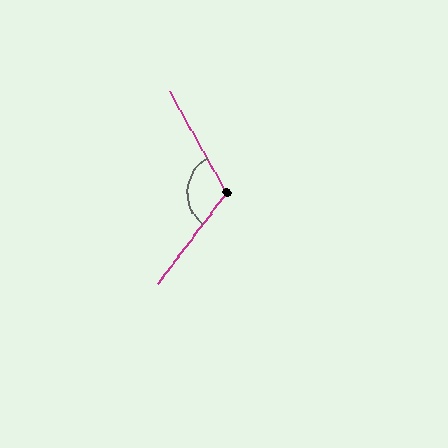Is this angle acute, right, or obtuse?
It is obtuse.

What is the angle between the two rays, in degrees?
Approximately 113 degrees.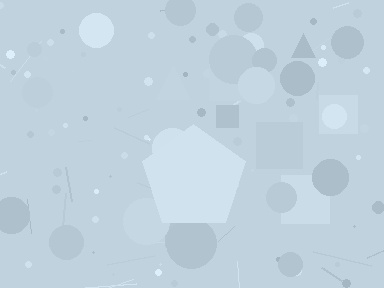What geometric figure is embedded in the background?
A pentagon is embedded in the background.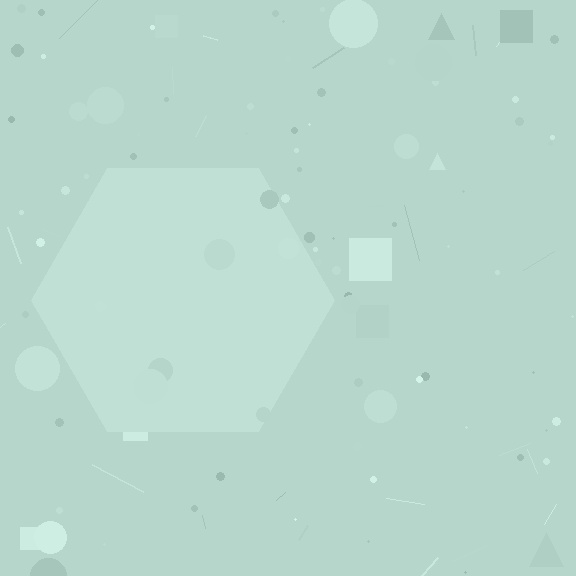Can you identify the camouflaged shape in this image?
The camouflaged shape is a hexagon.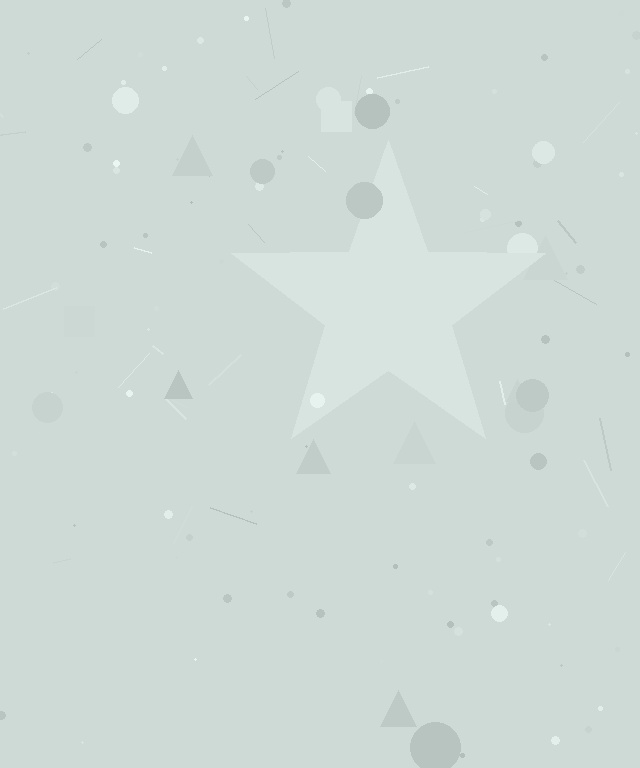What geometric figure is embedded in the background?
A star is embedded in the background.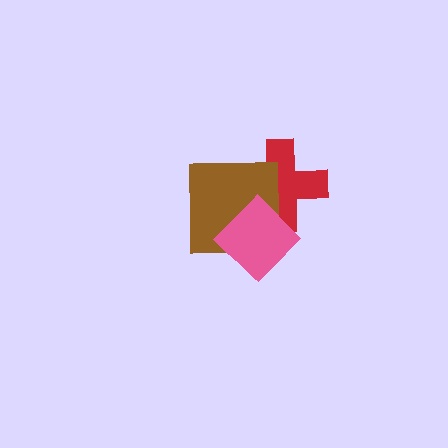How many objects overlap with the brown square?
2 objects overlap with the brown square.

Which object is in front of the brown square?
The pink diamond is in front of the brown square.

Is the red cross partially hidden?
Yes, it is partially covered by another shape.